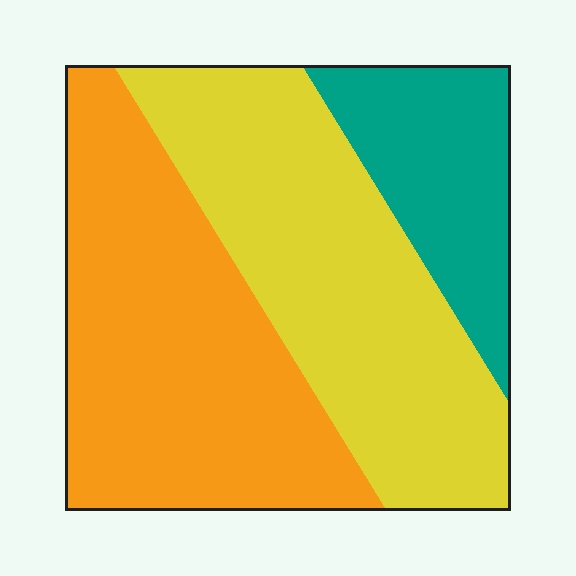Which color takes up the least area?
Teal, at roughly 20%.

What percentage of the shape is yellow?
Yellow takes up about two fifths (2/5) of the shape.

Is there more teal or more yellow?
Yellow.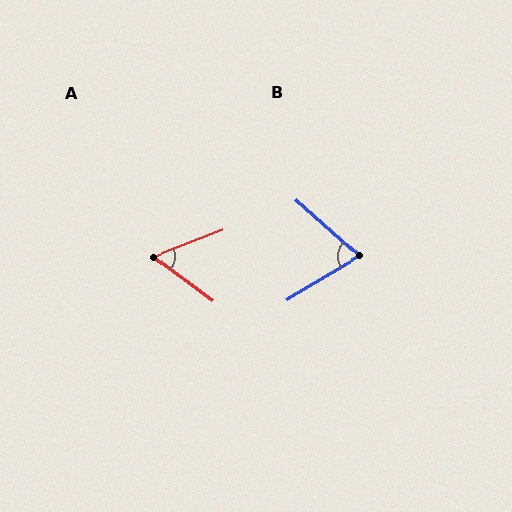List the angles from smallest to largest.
A (58°), B (73°).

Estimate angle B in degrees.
Approximately 73 degrees.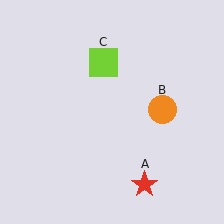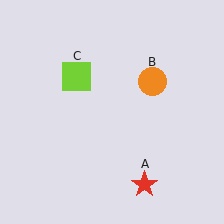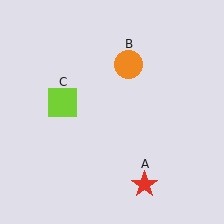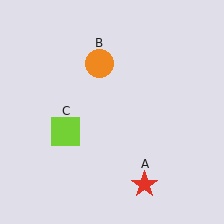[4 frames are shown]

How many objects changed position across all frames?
2 objects changed position: orange circle (object B), lime square (object C).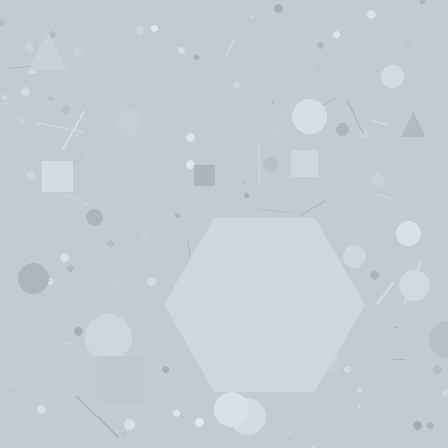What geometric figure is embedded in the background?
A hexagon is embedded in the background.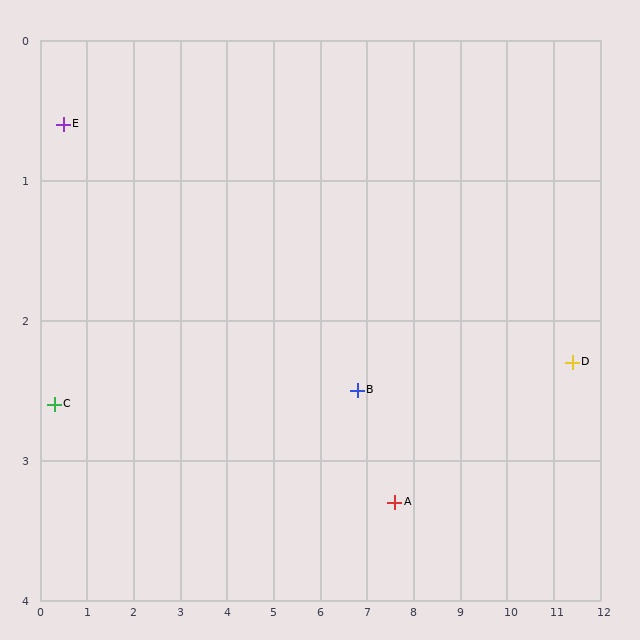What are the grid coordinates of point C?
Point C is at approximately (0.3, 2.6).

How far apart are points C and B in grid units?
Points C and B are about 6.5 grid units apart.